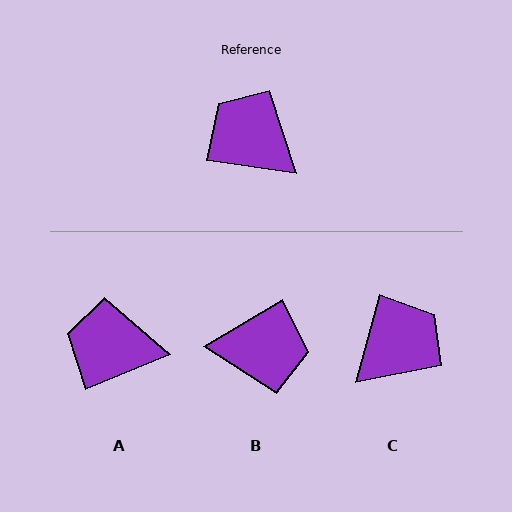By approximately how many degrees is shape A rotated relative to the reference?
Approximately 31 degrees counter-clockwise.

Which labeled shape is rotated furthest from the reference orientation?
B, about 141 degrees away.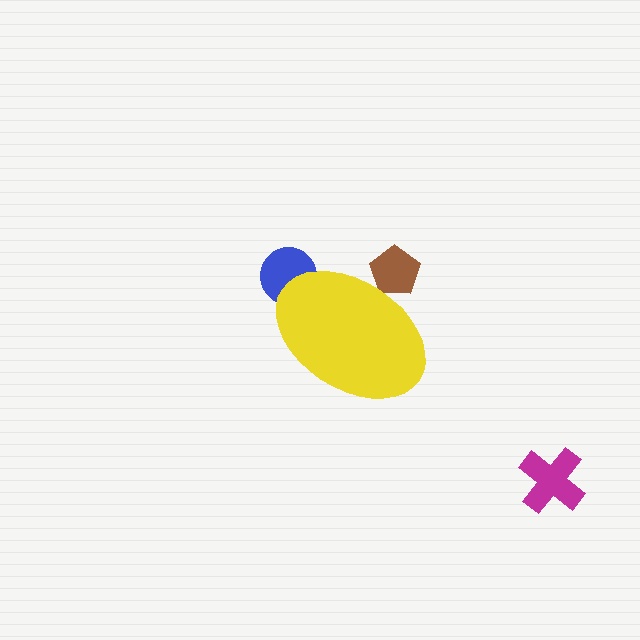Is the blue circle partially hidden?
Yes, the blue circle is partially hidden behind the yellow ellipse.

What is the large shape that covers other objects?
A yellow ellipse.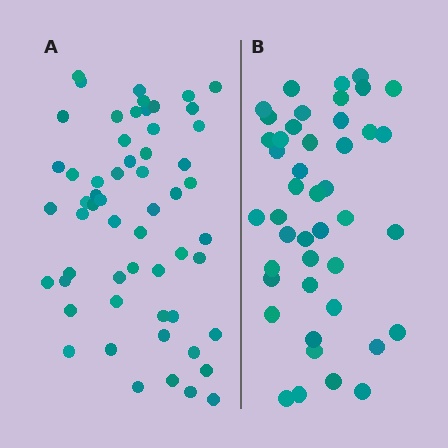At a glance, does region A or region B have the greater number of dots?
Region A (the left region) has more dots.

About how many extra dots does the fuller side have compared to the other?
Region A has approximately 15 more dots than region B.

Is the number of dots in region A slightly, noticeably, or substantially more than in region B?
Region A has noticeably more, but not dramatically so. The ratio is roughly 1.3 to 1.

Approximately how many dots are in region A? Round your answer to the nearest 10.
About 60 dots. (The exact count is 57, which rounds to 60.)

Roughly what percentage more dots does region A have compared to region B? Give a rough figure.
About 30% more.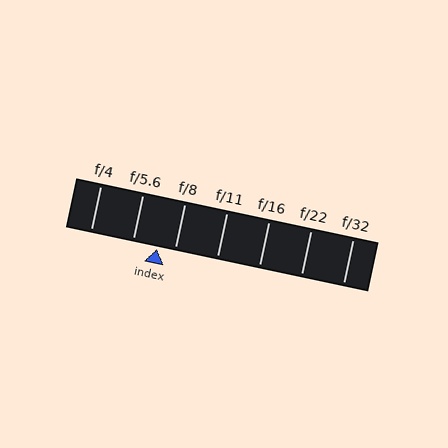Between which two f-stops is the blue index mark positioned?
The index mark is between f/5.6 and f/8.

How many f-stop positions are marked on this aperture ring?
There are 7 f-stop positions marked.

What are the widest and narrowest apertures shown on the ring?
The widest aperture shown is f/4 and the narrowest is f/32.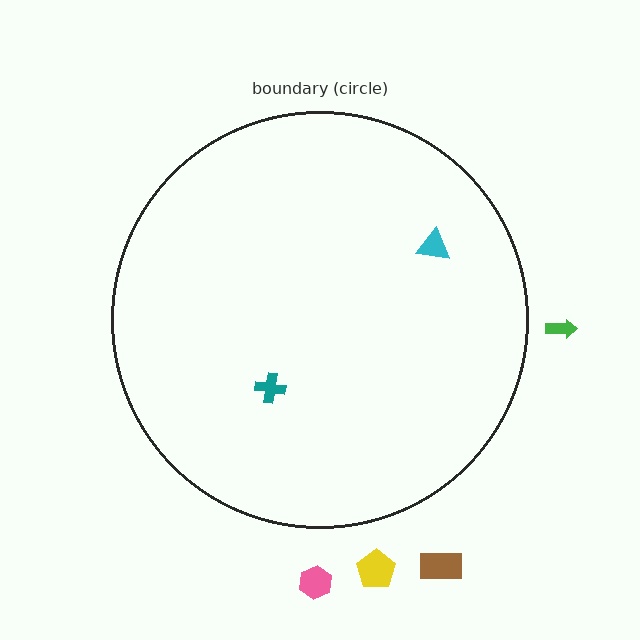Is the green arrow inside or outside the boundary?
Outside.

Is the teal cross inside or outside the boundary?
Inside.